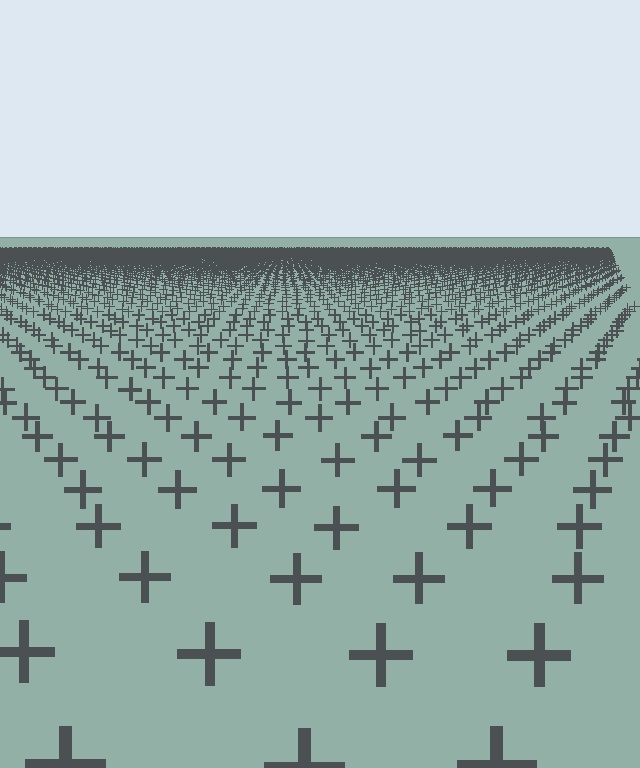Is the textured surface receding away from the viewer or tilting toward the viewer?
The surface is receding away from the viewer. Texture elements get smaller and denser toward the top.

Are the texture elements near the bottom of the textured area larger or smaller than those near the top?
Larger. Near the bottom, elements are closer to the viewer and appear at a bigger on-screen size.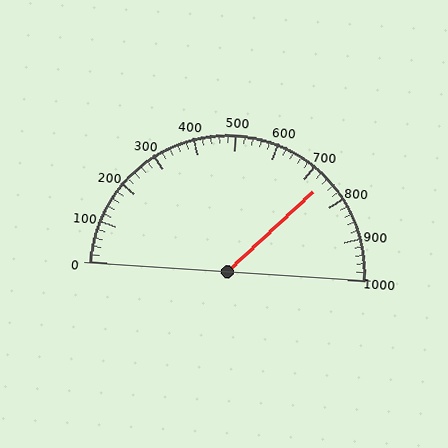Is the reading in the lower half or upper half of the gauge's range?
The reading is in the upper half of the range (0 to 1000).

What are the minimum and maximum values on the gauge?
The gauge ranges from 0 to 1000.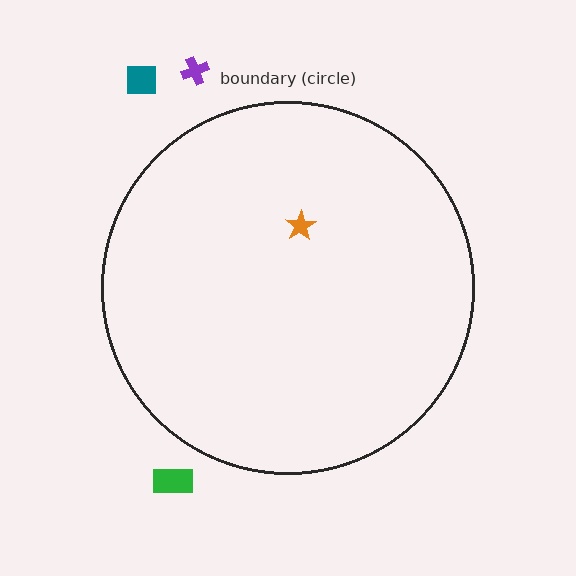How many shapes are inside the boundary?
1 inside, 3 outside.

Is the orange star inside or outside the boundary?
Inside.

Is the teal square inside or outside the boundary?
Outside.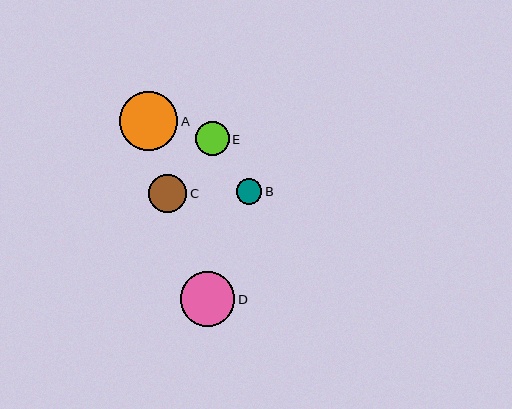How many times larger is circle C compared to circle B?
Circle C is approximately 1.5 times the size of circle B.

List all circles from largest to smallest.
From largest to smallest: A, D, C, E, B.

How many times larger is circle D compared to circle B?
Circle D is approximately 2.1 times the size of circle B.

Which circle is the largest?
Circle A is the largest with a size of approximately 59 pixels.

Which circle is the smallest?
Circle B is the smallest with a size of approximately 26 pixels.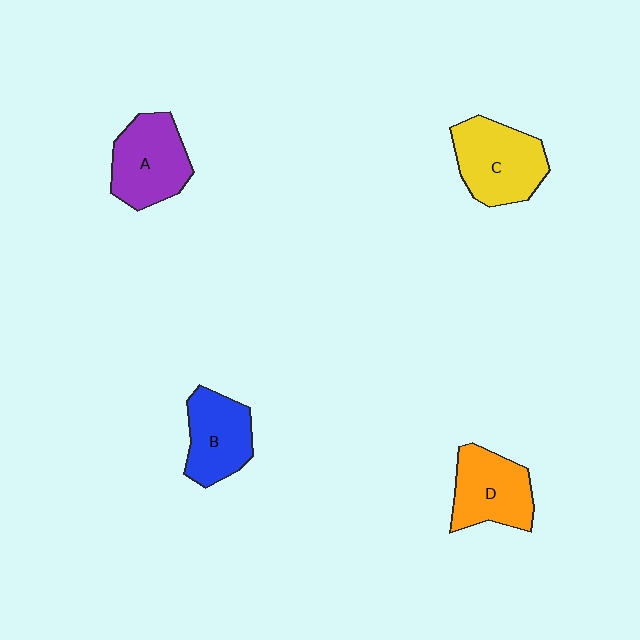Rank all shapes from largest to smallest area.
From largest to smallest: C (yellow), A (purple), D (orange), B (blue).